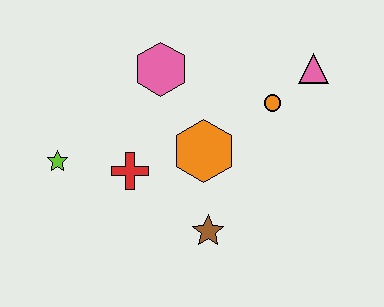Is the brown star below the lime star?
Yes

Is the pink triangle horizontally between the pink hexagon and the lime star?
No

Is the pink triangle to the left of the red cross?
No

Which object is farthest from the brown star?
The pink triangle is farthest from the brown star.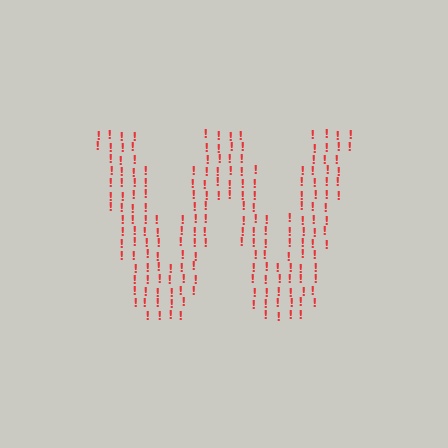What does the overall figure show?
The overall figure shows the letter W.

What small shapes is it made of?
It is made of small exclamation marks.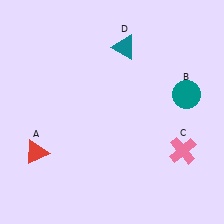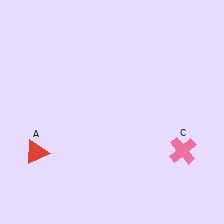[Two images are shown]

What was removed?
The teal circle (B), the teal triangle (D) were removed in Image 2.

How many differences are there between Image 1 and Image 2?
There are 2 differences between the two images.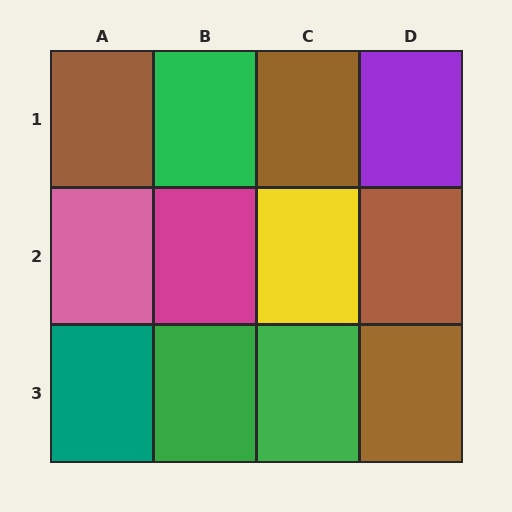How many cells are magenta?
1 cell is magenta.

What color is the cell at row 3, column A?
Teal.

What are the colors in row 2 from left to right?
Pink, magenta, yellow, brown.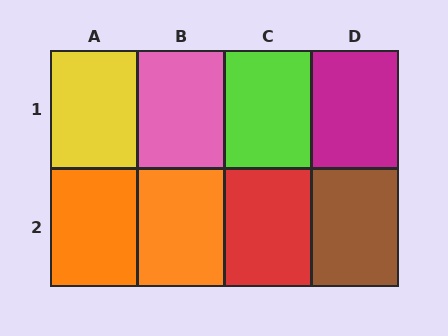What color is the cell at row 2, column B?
Orange.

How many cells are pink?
1 cell is pink.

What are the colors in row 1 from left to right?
Yellow, pink, lime, magenta.